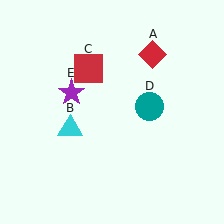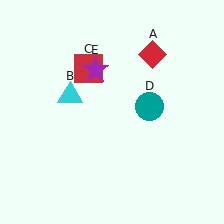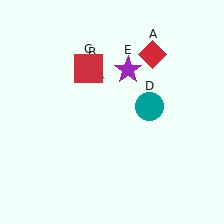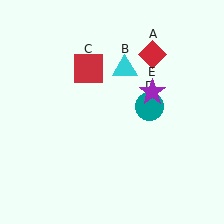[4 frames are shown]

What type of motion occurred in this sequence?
The cyan triangle (object B), purple star (object E) rotated clockwise around the center of the scene.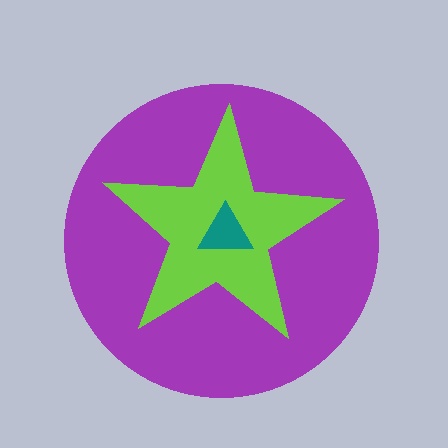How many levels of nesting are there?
3.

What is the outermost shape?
The purple circle.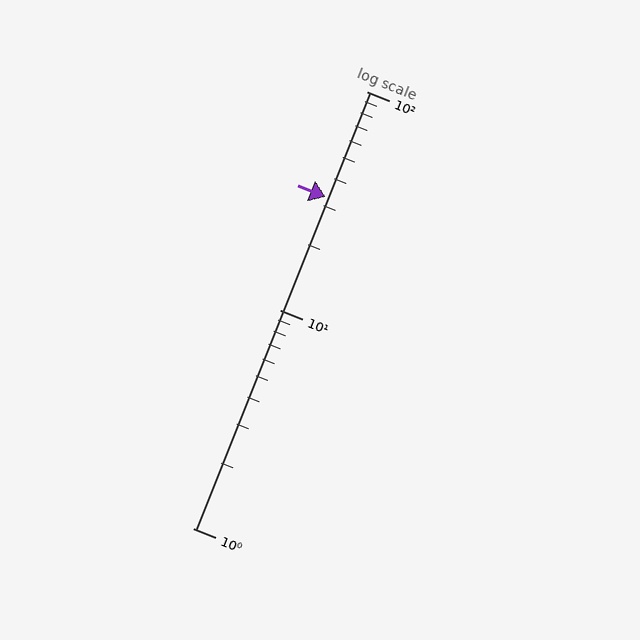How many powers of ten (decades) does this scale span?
The scale spans 2 decades, from 1 to 100.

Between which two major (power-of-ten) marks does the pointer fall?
The pointer is between 10 and 100.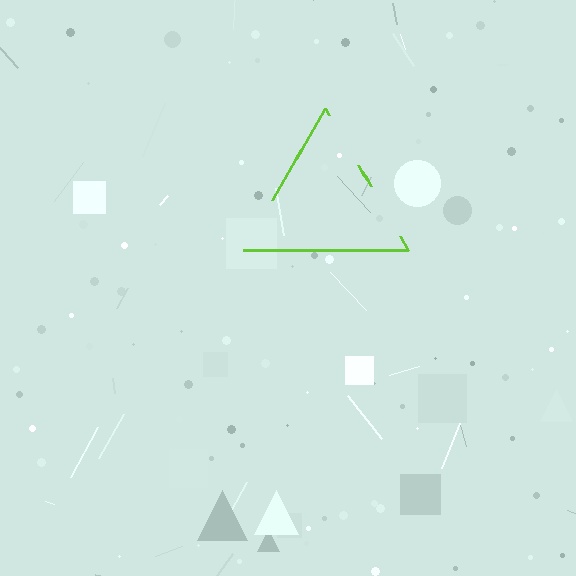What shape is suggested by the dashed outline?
The dashed outline suggests a triangle.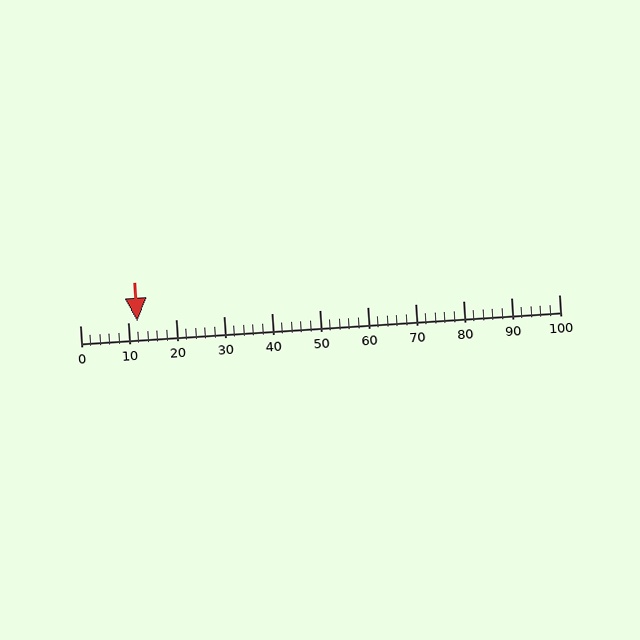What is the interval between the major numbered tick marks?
The major tick marks are spaced 10 units apart.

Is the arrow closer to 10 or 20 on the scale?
The arrow is closer to 10.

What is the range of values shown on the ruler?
The ruler shows values from 0 to 100.